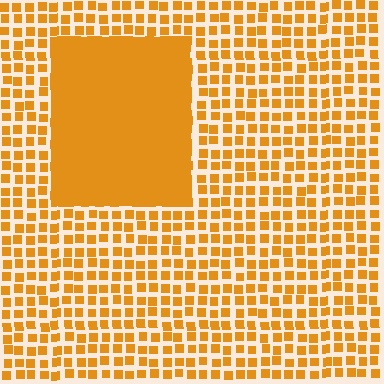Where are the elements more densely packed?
The elements are more densely packed inside the rectangle boundary.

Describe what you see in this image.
The image contains small orange elements arranged at two different densities. A rectangle-shaped region is visible where the elements are more densely packed than the surrounding area.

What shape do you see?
I see a rectangle.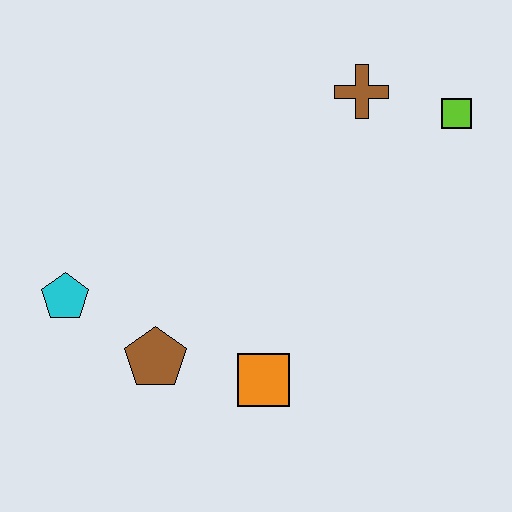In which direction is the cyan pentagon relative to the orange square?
The cyan pentagon is to the left of the orange square.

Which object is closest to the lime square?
The brown cross is closest to the lime square.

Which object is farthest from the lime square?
The cyan pentagon is farthest from the lime square.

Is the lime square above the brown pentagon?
Yes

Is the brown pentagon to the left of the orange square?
Yes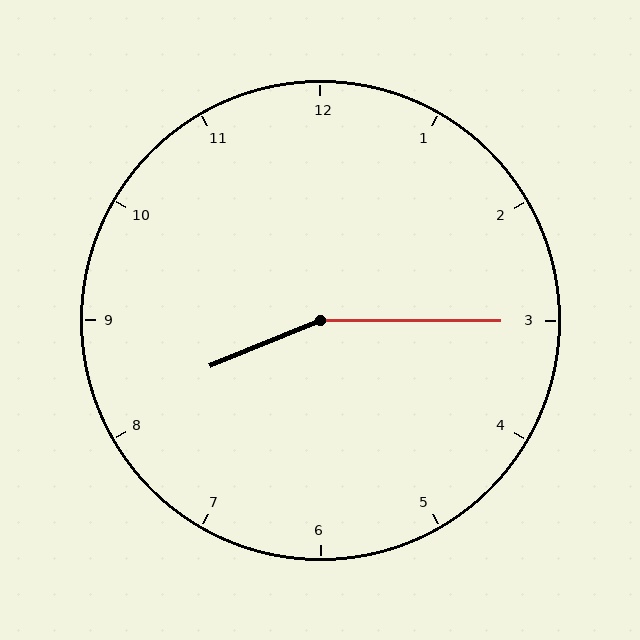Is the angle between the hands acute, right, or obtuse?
It is obtuse.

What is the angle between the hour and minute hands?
Approximately 158 degrees.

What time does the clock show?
8:15.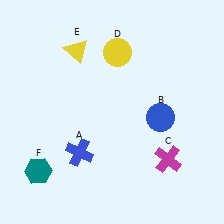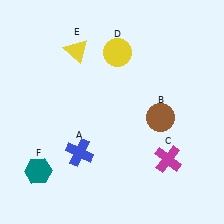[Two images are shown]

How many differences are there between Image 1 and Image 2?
There is 1 difference between the two images.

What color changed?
The circle (B) changed from blue in Image 1 to brown in Image 2.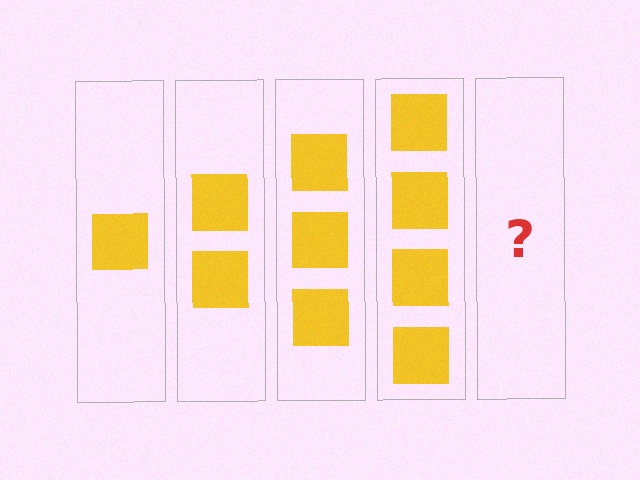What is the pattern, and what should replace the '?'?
The pattern is that each step adds one more square. The '?' should be 5 squares.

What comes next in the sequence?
The next element should be 5 squares.